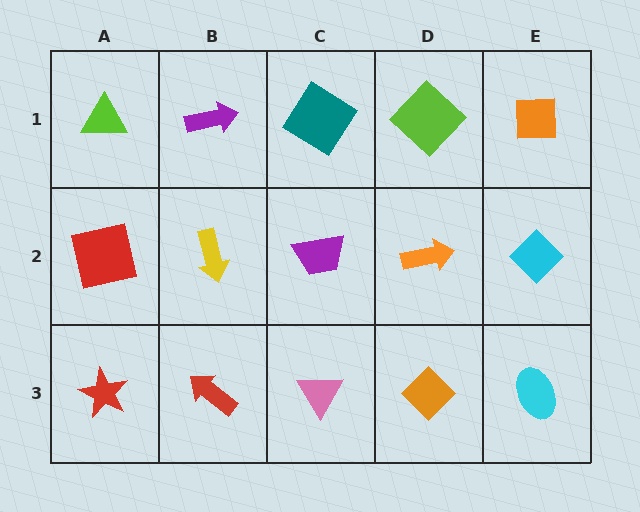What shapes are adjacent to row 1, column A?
A red square (row 2, column A), a purple arrow (row 1, column B).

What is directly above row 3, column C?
A purple trapezoid.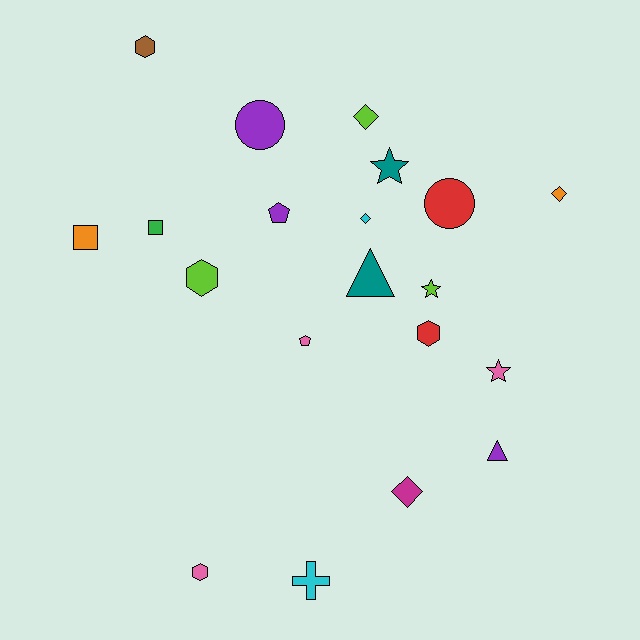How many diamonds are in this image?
There are 4 diamonds.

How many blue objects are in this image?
There are no blue objects.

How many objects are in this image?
There are 20 objects.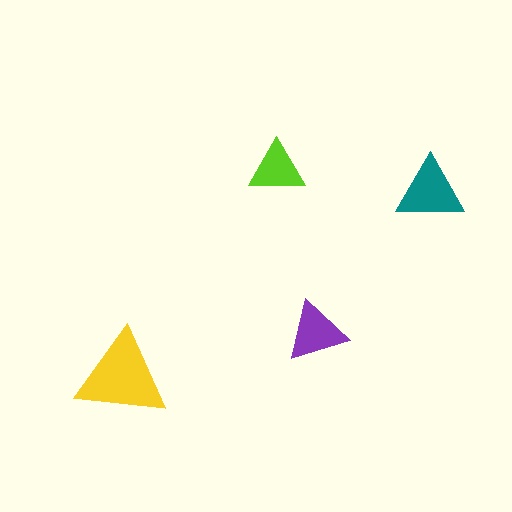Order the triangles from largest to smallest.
the yellow one, the teal one, the purple one, the lime one.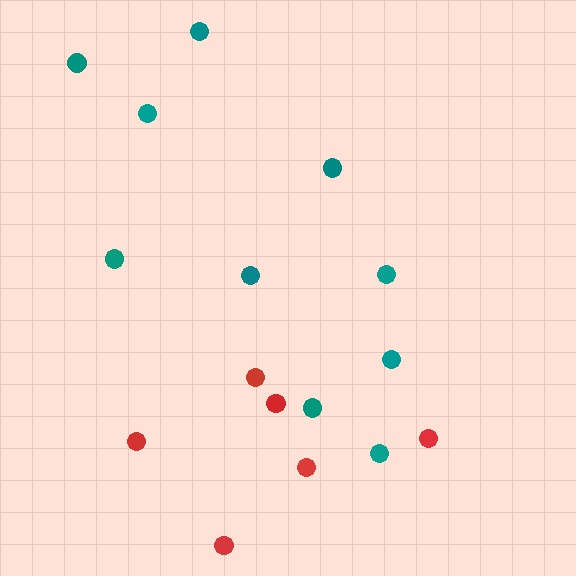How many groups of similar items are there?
There are 2 groups: one group of red circles (6) and one group of teal circles (10).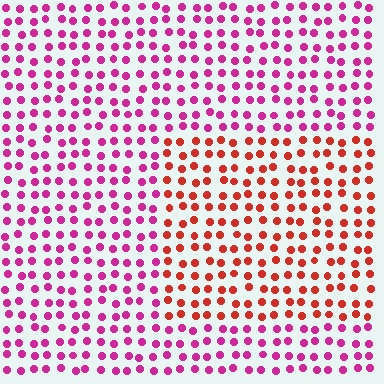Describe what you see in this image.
The image is filled with small magenta elements in a uniform arrangement. A rectangle-shaped region is visible where the elements are tinted to a slightly different hue, forming a subtle color boundary.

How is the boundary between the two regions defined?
The boundary is defined purely by a slight shift in hue (about 45 degrees). Spacing, size, and orientation are identical on both sides.